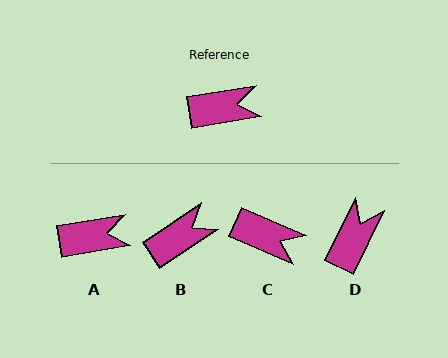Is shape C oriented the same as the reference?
No, it is off by about 33 degrees.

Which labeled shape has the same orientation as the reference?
A.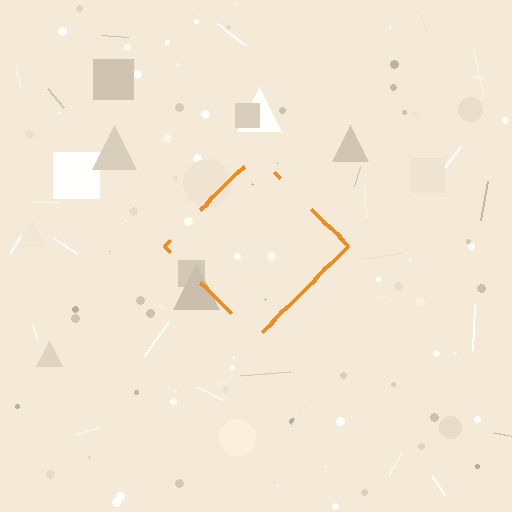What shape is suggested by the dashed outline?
The dashed outline suggests a diamond.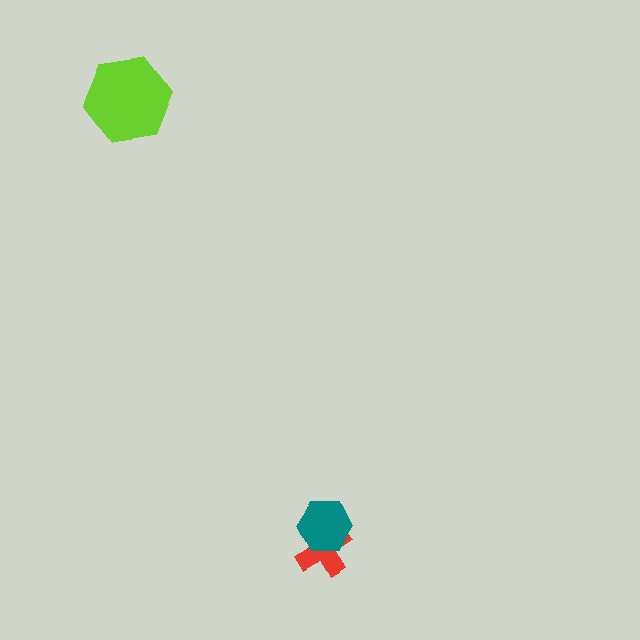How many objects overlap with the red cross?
1 object overlaps with the red cross.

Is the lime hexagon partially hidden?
No, no other shape covers it.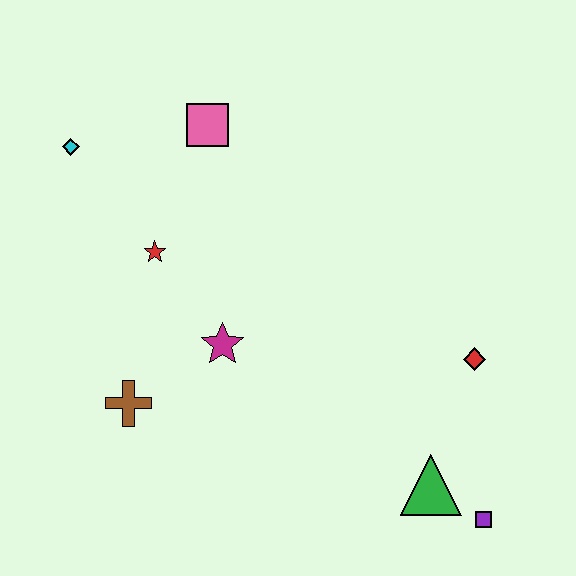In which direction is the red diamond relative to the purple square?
The red diamond is above the purple square.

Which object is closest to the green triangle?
The purple square is closest to the green triangle.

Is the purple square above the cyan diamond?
No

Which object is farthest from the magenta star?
The purple square is farthest from the magenta star.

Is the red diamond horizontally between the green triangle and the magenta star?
No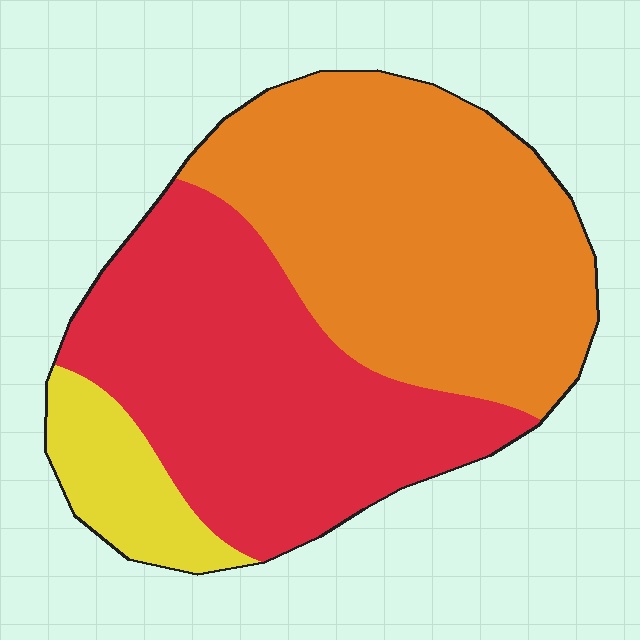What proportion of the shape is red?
Red covers roughly 45% of the shape.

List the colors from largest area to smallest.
From largest to smallest: orange, red, yellow.